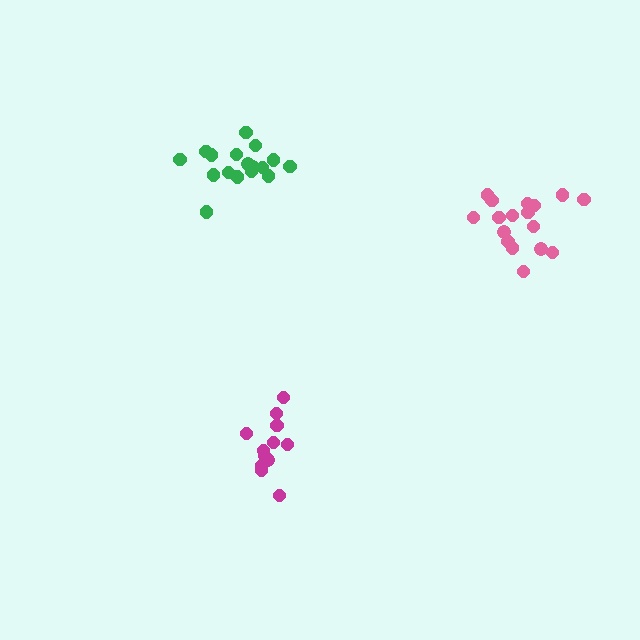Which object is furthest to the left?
The green cluster is leftmost.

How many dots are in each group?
Group 1: 17 dots, Group 2: 17 dots, Group 3: 12 dots (46 total).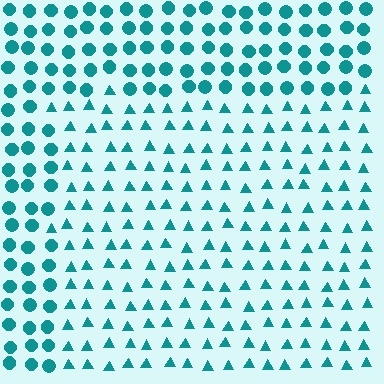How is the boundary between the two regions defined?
The boundary is defined by a change in element shape: triangles inside vs. circles outside. All elements share the same color and spacing.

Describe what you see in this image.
The image is filled with small teal elements arranged in a uniform grid. A rectangle-shaped region contains triangles, while the surrounding area contains circles. The boundary is defined purely by the change in element shape.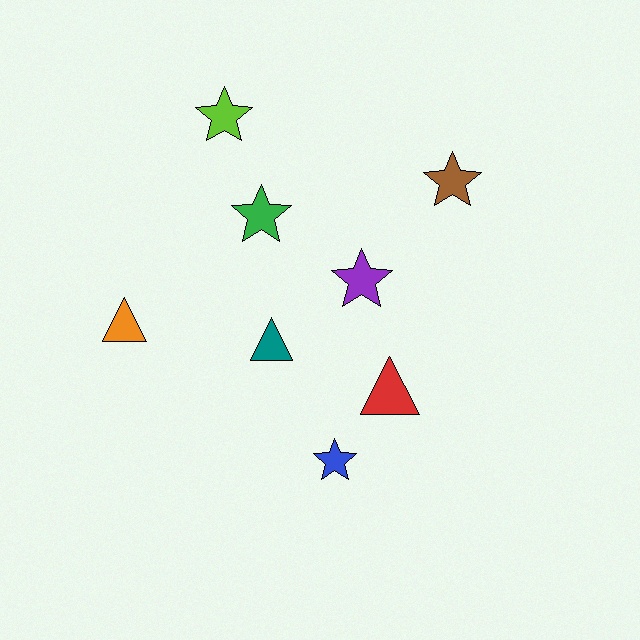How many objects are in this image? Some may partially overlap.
There are 8 objects.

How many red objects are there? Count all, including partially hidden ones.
There is 1 red object.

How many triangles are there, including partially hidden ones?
There are 3 triangles.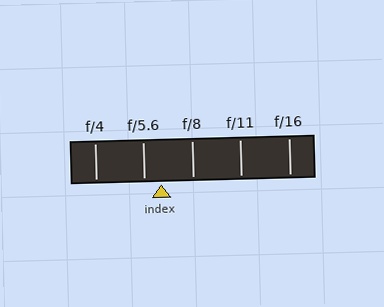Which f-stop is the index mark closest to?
The index mark is closest to f/5.6.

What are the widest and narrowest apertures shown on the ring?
The widest aperture shown is f/4 and the narrowest is f/16.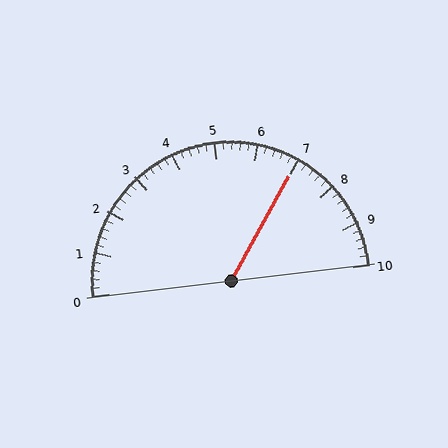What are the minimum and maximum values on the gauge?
The gauge ranges from 0 to 10.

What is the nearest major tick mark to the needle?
The nearest major tick mark is 7.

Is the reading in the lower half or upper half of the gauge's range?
The reading is in the upper half of the range (0 to 10).